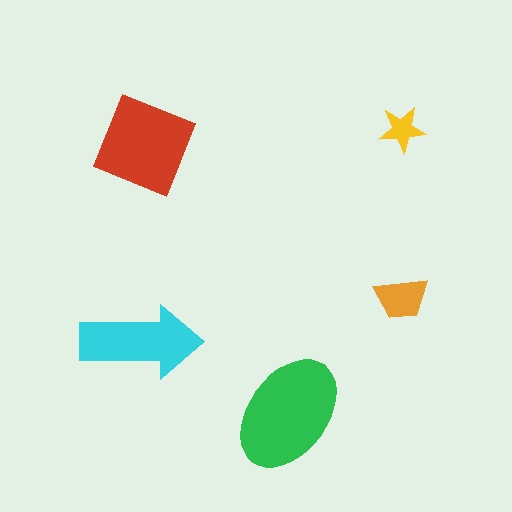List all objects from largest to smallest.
The green ellipse, the red square, the cyan arrow, the orange trapezoid, the yellow star.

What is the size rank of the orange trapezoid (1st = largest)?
4th.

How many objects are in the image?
There are 5 objects in the image.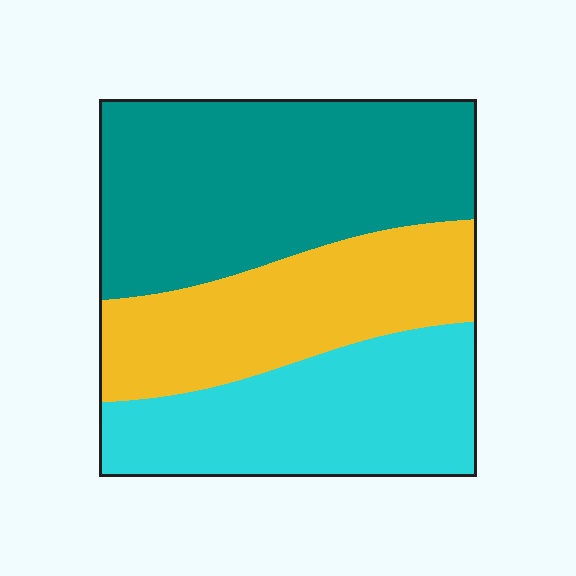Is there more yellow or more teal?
Teal.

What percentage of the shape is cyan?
Cyan takes up about one third (1/3) of the shape.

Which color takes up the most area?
Teal, at roughly 40%.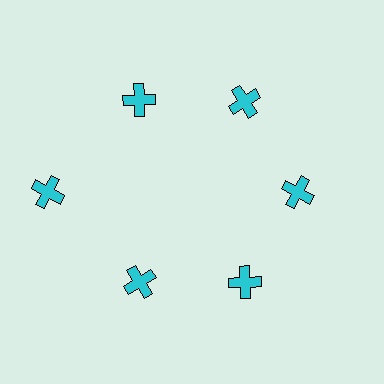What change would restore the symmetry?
The symmetry would be restored by moving it inward, back onto the ring so that all 6 crosses sit at equal angles and equal distance from the center.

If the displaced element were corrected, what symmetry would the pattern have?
It would have 6-fold rotational symmetry — the pattern would map onto itself every 60 degrees.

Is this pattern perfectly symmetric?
No. The 6 cyan crosses are arranged in a ring, but one element near the 9 o'clock position is pushed outward from the center, breaking the 6-fold rotational symmetry.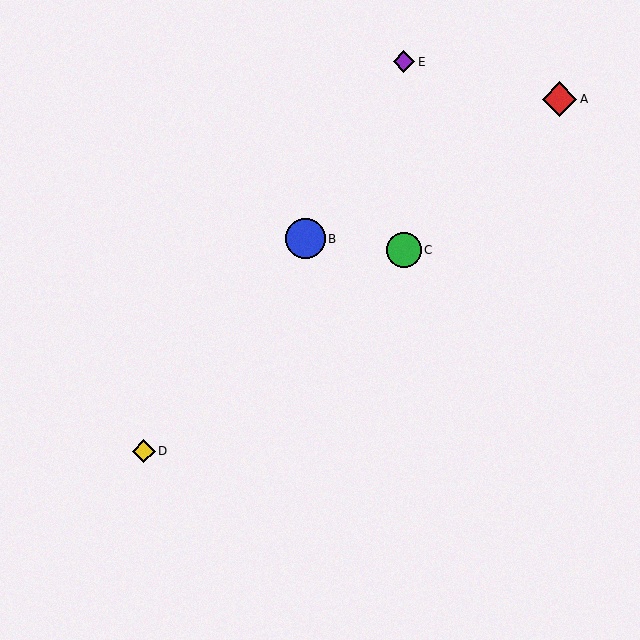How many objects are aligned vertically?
2 objects (C, E) are aligned vertically.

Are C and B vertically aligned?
No, C is at x≈404 and B is at x≈305.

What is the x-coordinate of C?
Object C is at x≈404.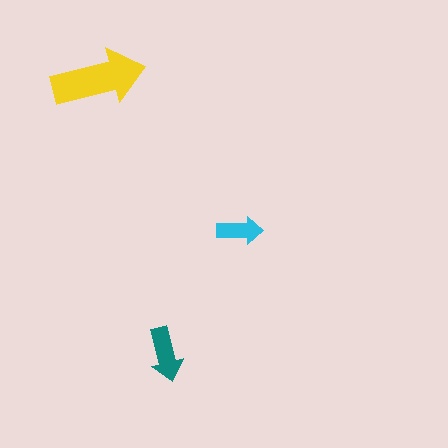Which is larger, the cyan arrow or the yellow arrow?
The yellow one.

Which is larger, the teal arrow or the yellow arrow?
The yellow one.